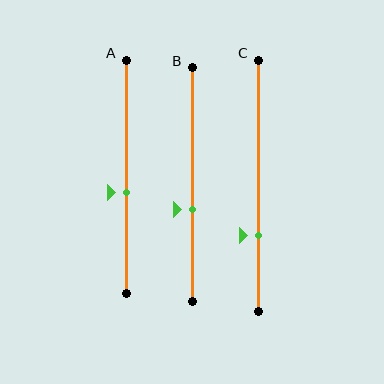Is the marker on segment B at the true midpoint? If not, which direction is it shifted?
No, the marker on segment B is shifted downward by about 11% of the segment length.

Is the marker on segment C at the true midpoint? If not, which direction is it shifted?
No, the marker on segment C is shifted downward by about 20% of the segment length.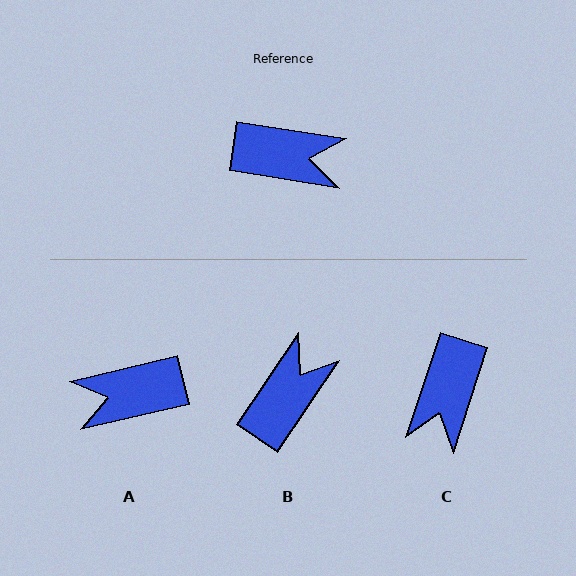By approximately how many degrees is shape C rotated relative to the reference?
Approximately 99 degrees clockwise.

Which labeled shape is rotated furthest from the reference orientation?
A, about 158 degrees away.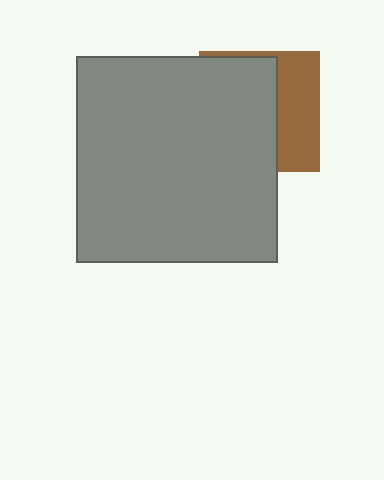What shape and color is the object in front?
The object in front is a gray rectangle.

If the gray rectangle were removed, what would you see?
You would see the complete brown square.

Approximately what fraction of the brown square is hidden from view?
Roughly 63% of the brown square is hidden behind the gray rectangle.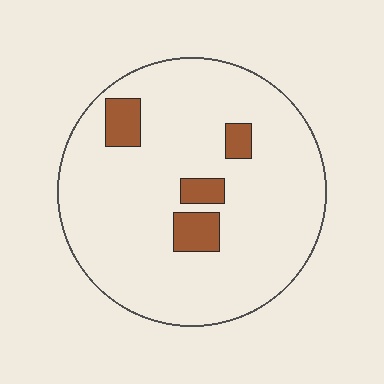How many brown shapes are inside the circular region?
4.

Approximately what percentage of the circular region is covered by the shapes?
Approximately 10%.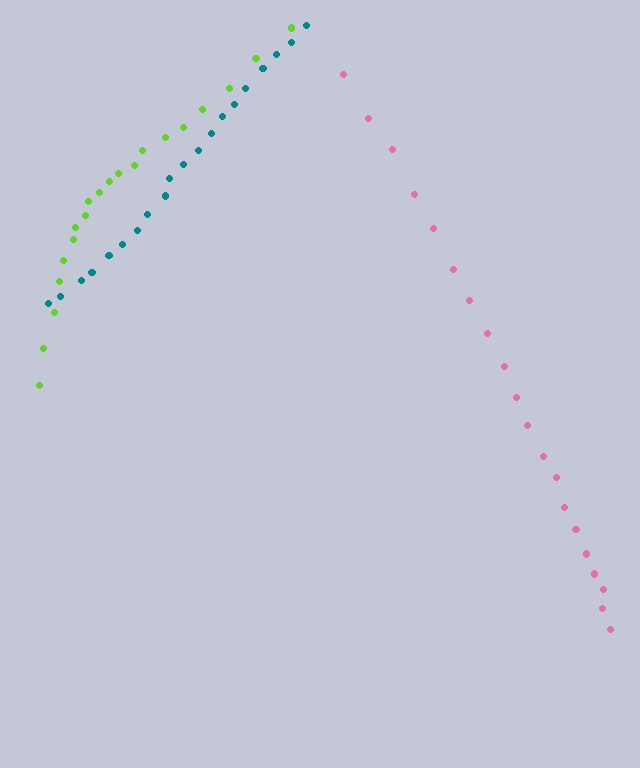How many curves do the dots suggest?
There are 3 distinct paths.